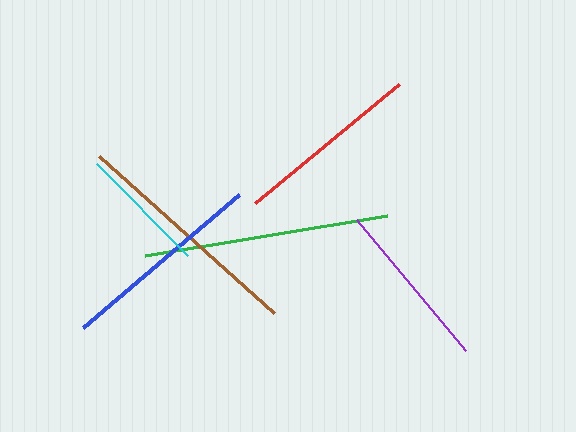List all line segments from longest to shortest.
From longest to shortest: green, brown, blue, red, purple, cyan.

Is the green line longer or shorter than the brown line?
The green line is longer than the brown line.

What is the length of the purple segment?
The purple segment is approximately 170 pixels long.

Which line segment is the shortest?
The cyan line is the shortest at approximately 130 pixels.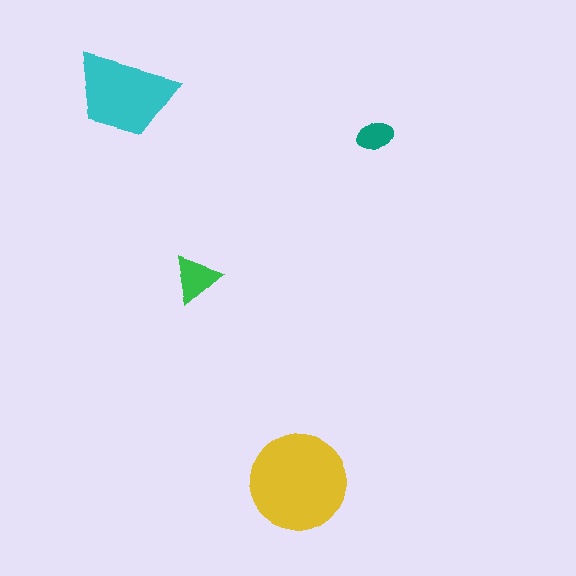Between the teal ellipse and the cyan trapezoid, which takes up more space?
The cyan trapezoid.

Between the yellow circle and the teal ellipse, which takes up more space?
The yellow circle.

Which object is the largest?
The yellow circle.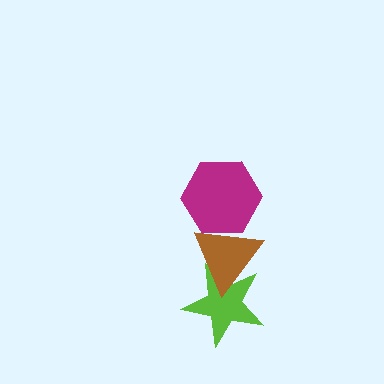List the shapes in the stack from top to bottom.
From top to bottom: the magenta hexagon, the brown triangle, the lime star.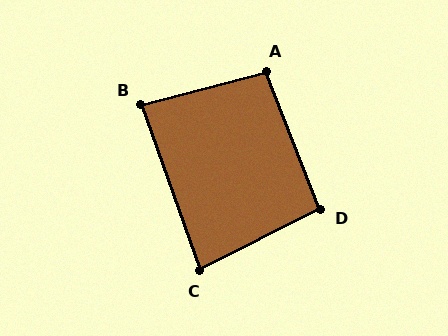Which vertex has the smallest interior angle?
C, at approximately 83 degrees.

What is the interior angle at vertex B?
Approximately 85 degrees (acute).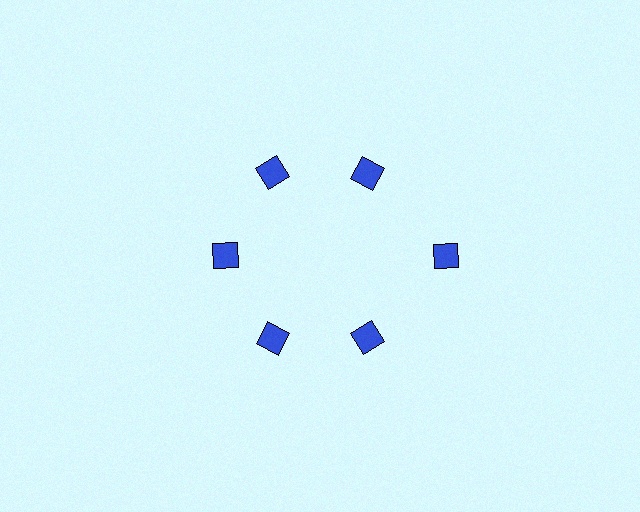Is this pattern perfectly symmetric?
No. The 6 blue diamonds are arranged in a ring, but one element near the 3 o'clock position is pushed outward from the center, breaking the 6-fold rotational symmetry.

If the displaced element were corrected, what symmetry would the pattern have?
It would have 6-fold rotational symmetry — the pattern would map onto itself every 60 degrees.